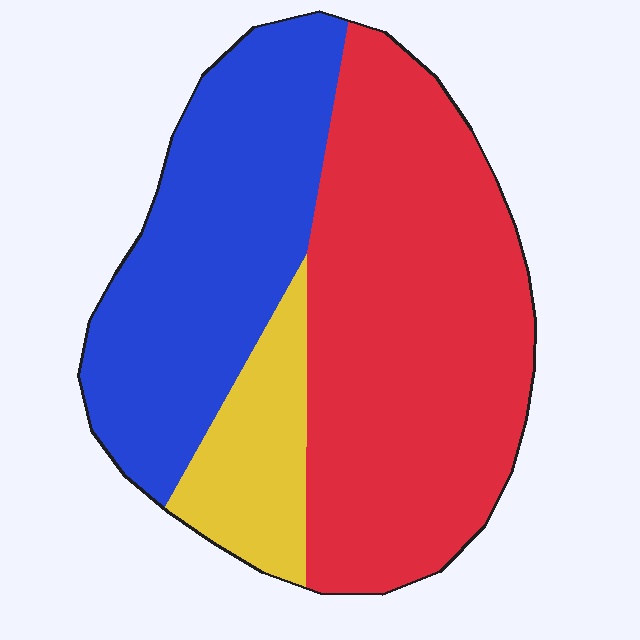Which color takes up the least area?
Yellow, at roughly 15%.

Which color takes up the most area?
Red, at roughly 50%.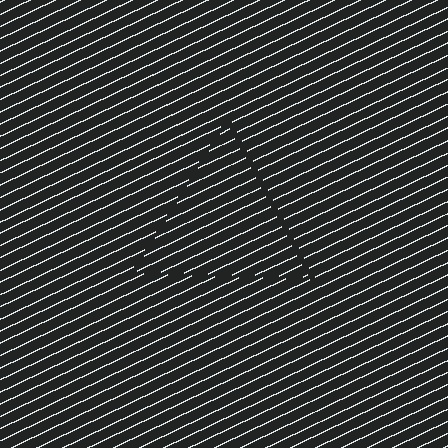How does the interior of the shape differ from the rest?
The interior of the shape contains the same grating, shifted by half a period — the contour is defined by the phase discontinuity where line-ends from the inner and outer gratings abut.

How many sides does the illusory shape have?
3 sides — the line-ends trace a triangle.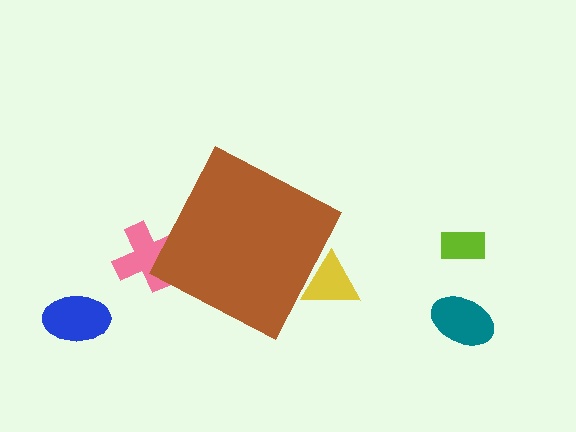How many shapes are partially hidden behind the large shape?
2 shapes are partially hidden.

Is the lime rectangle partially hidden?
No, the lime rectangle is fully visible.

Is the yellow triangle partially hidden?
Yes, the yellow triangle is partially hidden behind the brown diamond.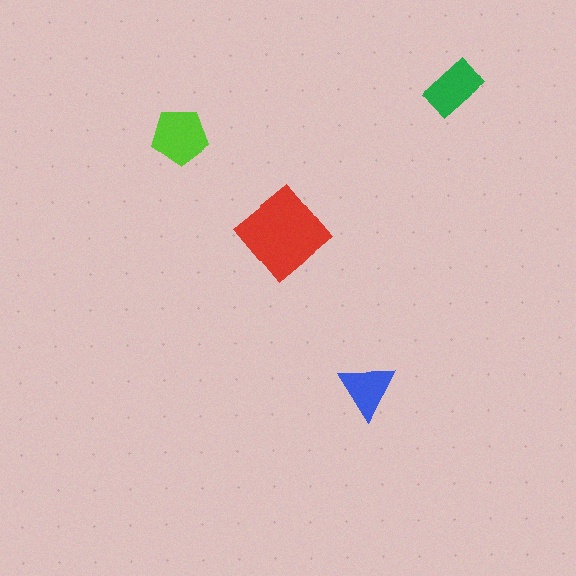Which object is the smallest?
The blue triangle.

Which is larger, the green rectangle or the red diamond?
The red diamond.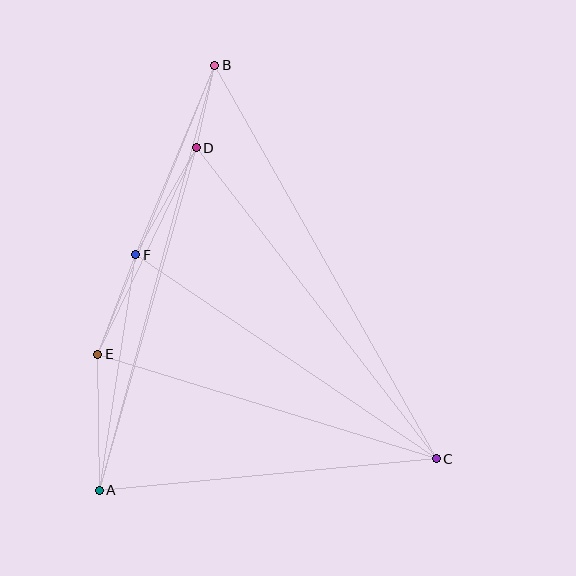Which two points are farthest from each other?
Points B and C are farthest from each other.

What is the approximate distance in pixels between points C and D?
The distance between C and D is approximately 393 pixels.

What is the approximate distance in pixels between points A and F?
The distance between A and F is approximately 238 pixels.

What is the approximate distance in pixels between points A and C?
The distance between A and C is approximately 338 pixels.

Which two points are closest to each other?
Points B and D are closest to each other.